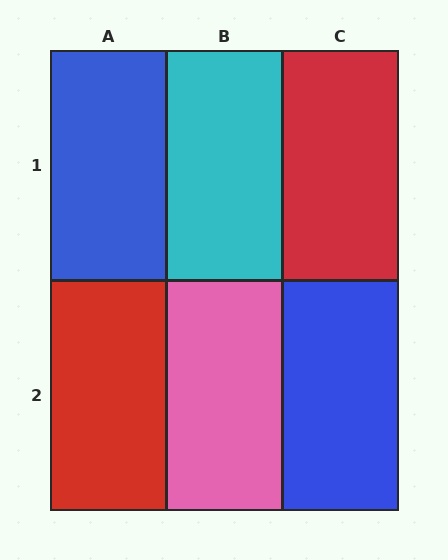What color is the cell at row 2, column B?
Pink.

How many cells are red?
2 cells are red.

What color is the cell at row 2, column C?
Blue.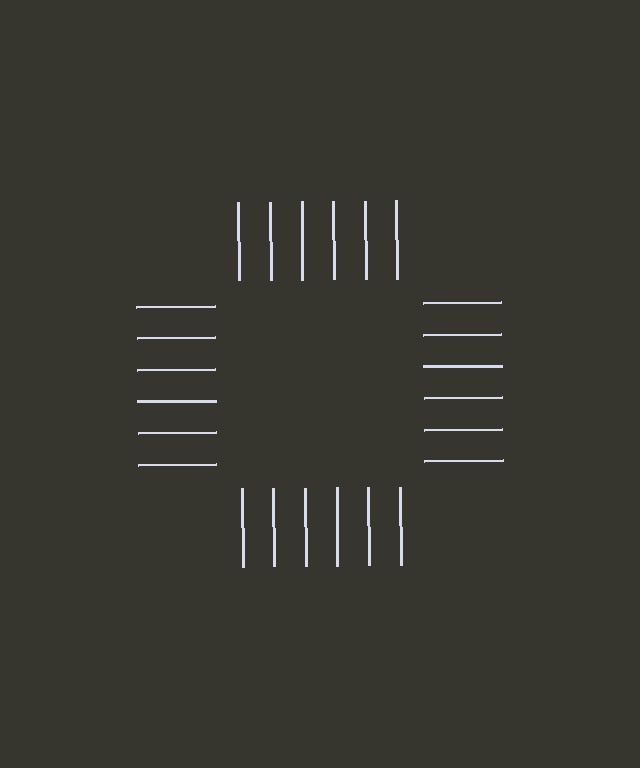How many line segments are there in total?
24 — 6 along each of the 4 edges.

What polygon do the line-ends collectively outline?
An illusory square — the line segments terminate on its edges but no continuous stroke is drawn.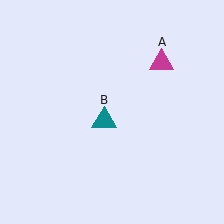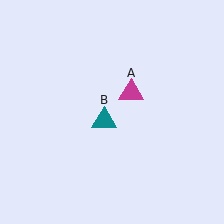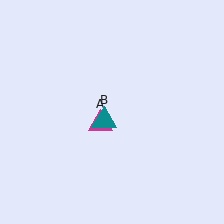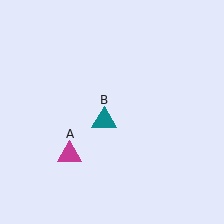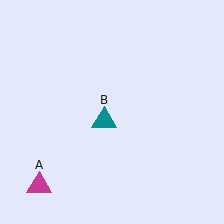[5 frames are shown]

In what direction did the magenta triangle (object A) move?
The magenta triangle (object A) moved down and to the left.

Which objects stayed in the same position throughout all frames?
Teal triangle (object B) remained stationary.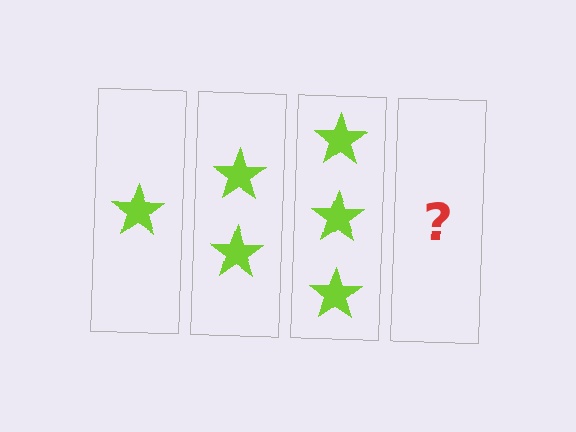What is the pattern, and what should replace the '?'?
The pattern is that each step adds one more star. The '?' should be 4 stars.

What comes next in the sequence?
The next element should be 4 stars.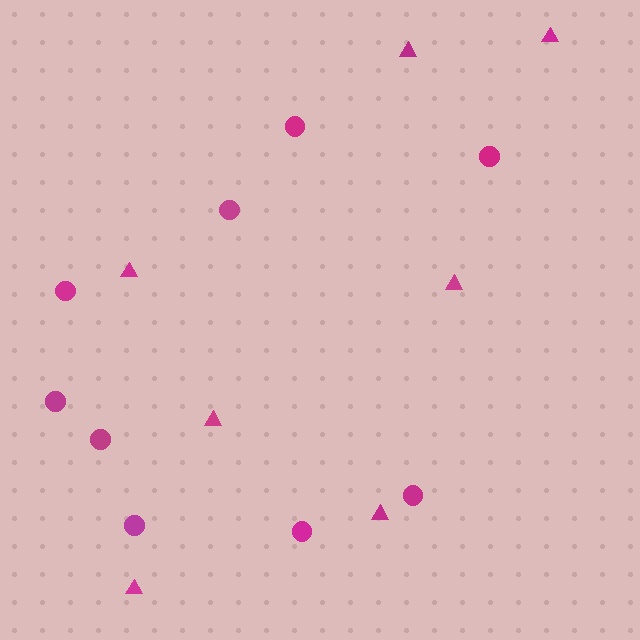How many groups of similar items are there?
There are 2 groups: one group of circles (9) and one group of triangles (7).